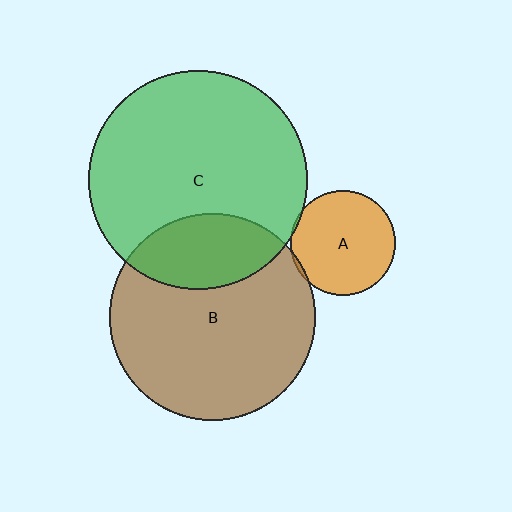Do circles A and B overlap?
Yes.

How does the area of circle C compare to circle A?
Approximately 4.4 times.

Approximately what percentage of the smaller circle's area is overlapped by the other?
Approximately 5%.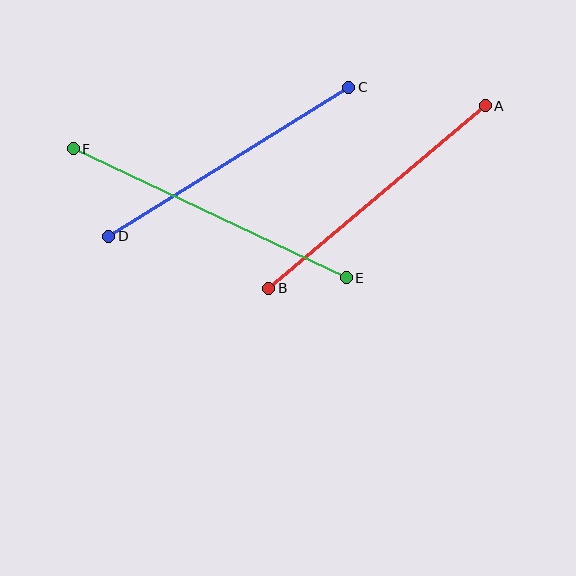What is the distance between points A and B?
The distance is approximately 283 pixels.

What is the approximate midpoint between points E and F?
The midpoint is at approximately (210, 213) pixels.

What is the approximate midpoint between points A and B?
The midpoint is at approximately (377, 197) pixels.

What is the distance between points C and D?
The distance is approximately 282 pixels.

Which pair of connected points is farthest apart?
Points E and F are farthest apart.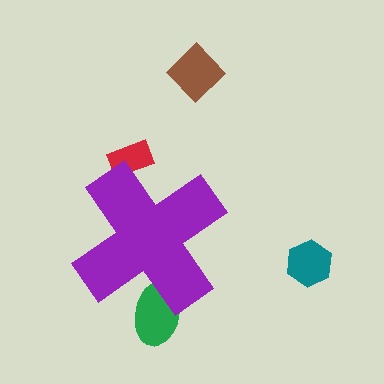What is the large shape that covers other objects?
A purple cross.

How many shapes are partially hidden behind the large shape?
2 shapes are partially hidden.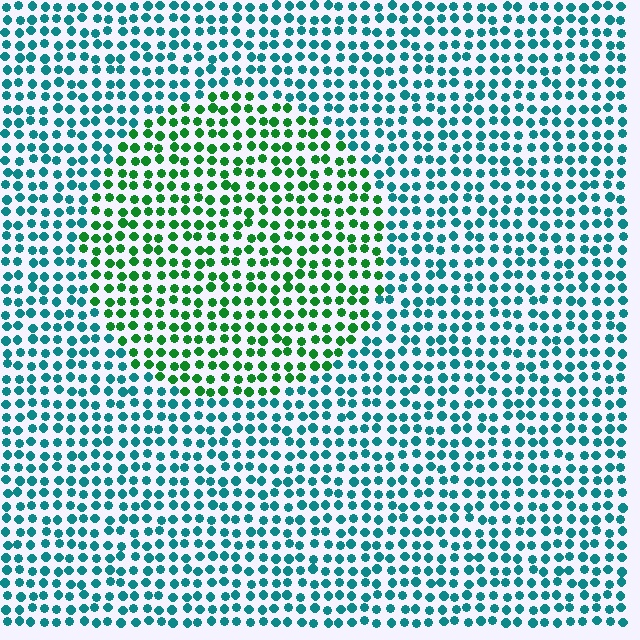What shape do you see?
I see a circle.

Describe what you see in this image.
The image is filled with small teal elements in a uniform arrangement. A circle-shaped region is visible where the elements are tinted to a slightly different hue, forming a subtle color boundary.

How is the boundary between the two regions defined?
The boundary is defined purely by a slight shift in hue (about 50 degrees). Spacing, size, and orientation are identical on both sides.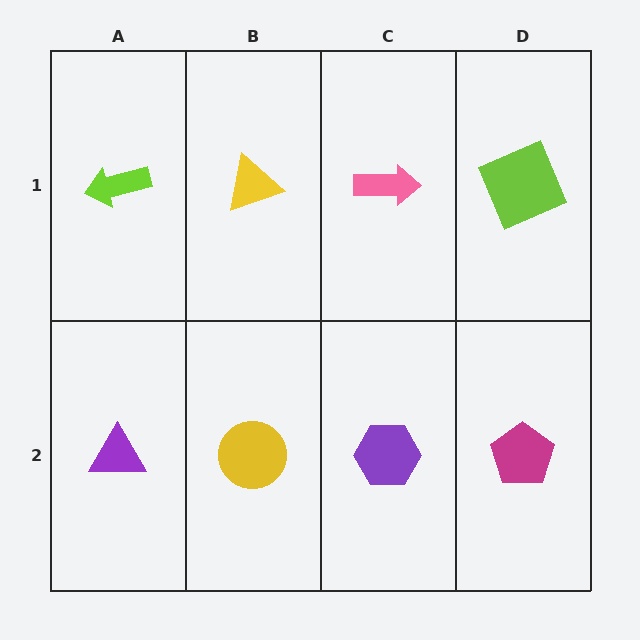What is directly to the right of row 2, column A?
A yellow circle.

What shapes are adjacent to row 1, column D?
A magenta pentagon (row 2, column D), a pink arrow (row 1, column C).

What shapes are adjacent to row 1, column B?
A yellow circle (row 2, column B), a lime arrow (row 1, column A), a pink arrow (row 1, column C).